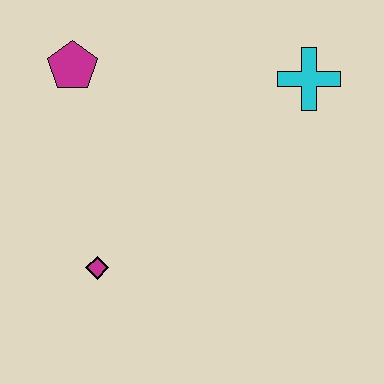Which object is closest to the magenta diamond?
The magenta pentagon is closest to the magenta diamond.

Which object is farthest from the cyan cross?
The magenta diamond is farthest from the cyan cross.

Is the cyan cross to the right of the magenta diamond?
Yes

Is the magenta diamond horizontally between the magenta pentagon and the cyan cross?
Yes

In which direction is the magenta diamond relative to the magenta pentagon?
The magenta diamond is below the magenta pentagon.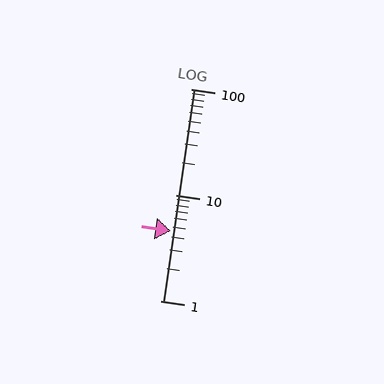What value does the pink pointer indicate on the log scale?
The pointer indicates approximately 4.6.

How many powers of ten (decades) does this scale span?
The scale spans 2 decades, from 1 to 100.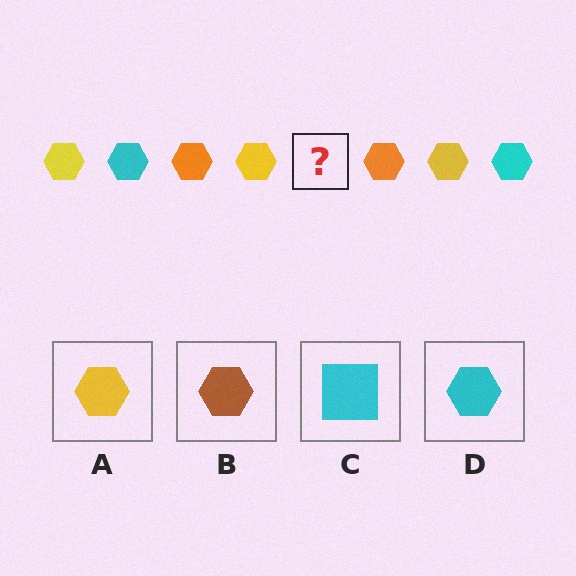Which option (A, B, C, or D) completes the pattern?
D.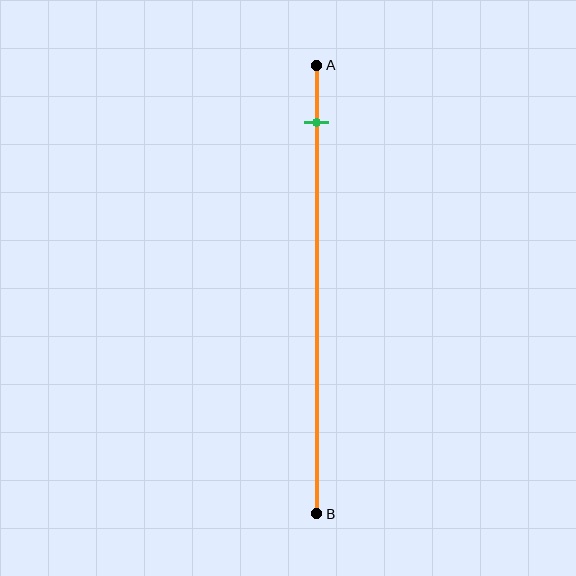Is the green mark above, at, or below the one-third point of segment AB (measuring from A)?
The green mark is above the one-third point of segment AB.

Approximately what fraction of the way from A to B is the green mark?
The green mark is approximately 15% of the way from A to B.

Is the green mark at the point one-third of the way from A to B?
No, the mark is at about 15% from A, not at the 33% one-third point.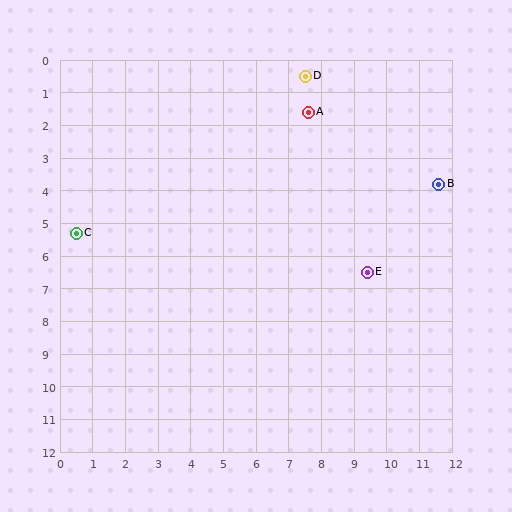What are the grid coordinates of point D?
Point D is at approximately (7.5, 0.5).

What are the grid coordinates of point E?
Point E is at approximately (9.4, 6.5).